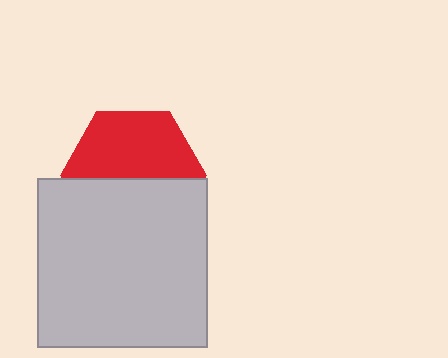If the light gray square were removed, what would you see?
You would see the complete red hexagon.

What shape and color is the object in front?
The object in front is a light gray square.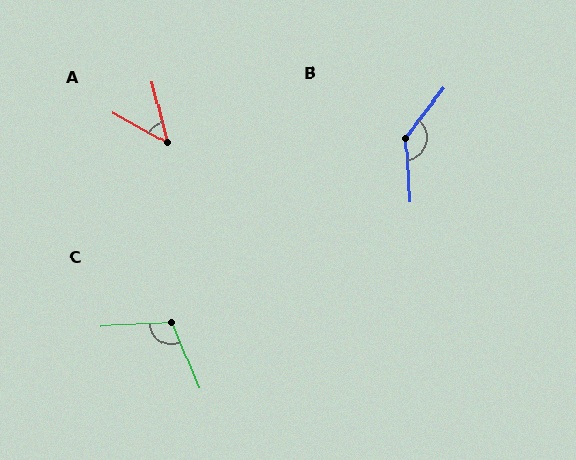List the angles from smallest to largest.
A (48°), C (111°), B (139°).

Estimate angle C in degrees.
Approximately 111 degrees.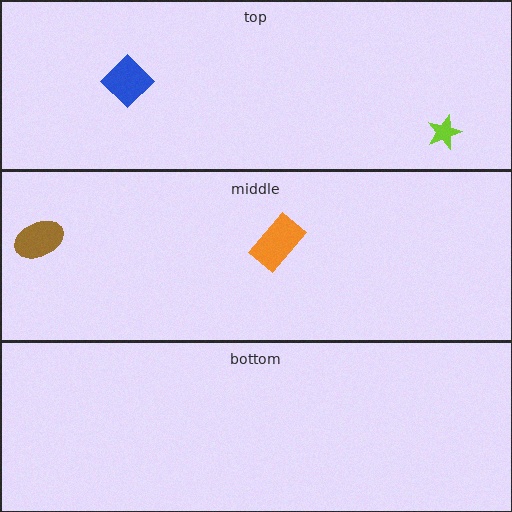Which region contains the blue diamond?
The top region.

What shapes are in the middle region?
The orange rectangle, the brown ellipse.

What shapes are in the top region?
The lime star, the blue diamond.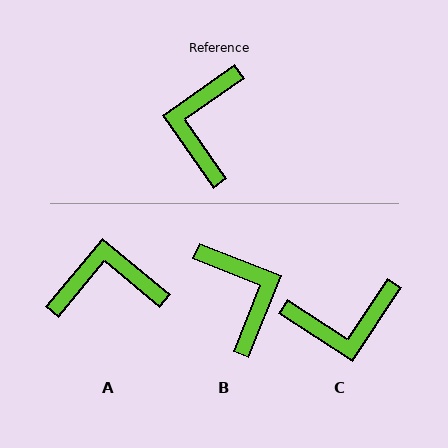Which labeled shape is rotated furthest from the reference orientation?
B, about 147 degrees away.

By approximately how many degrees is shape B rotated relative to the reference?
Approximately 147 degrees clockwise.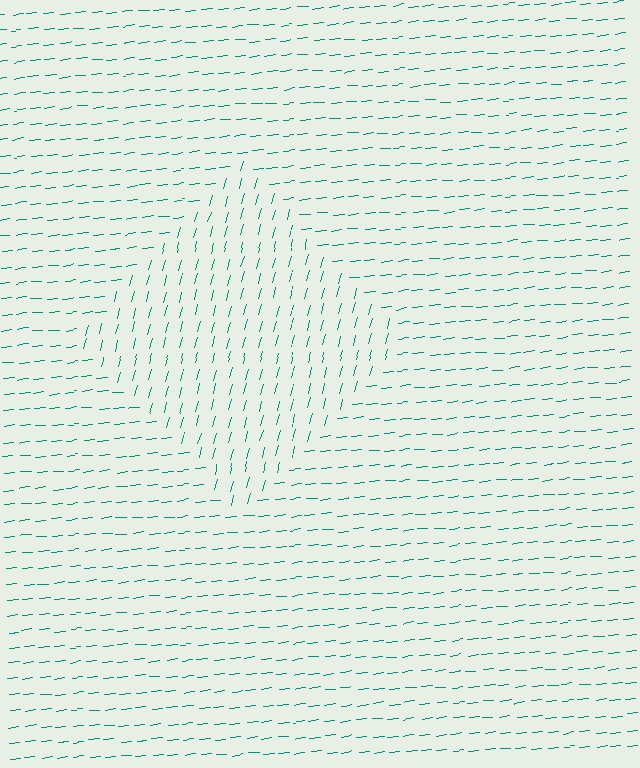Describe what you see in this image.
The image is filled with small teal line segments. A diamond region in the image has lines oriented differently from the surrounding lines, creating a visible texture boundary.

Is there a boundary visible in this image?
Yes, there is a texture boundary formed by a change in line orientation.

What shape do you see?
I see a diamond.